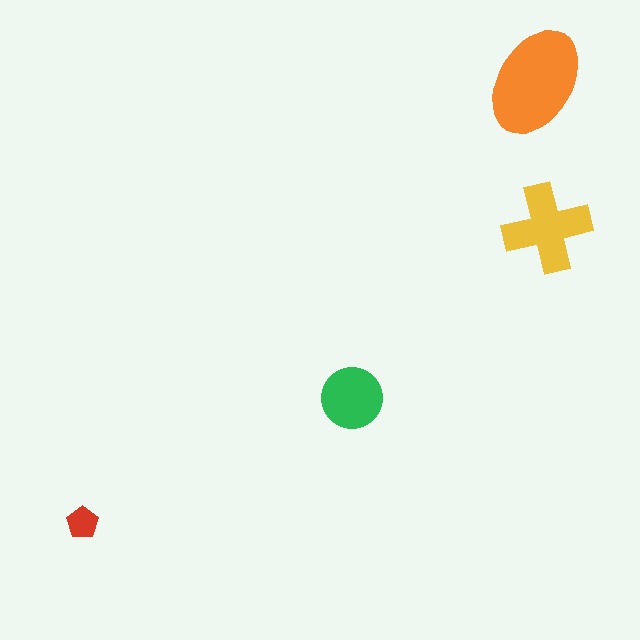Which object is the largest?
The orange ellipse.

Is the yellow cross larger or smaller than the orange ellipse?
Smaller.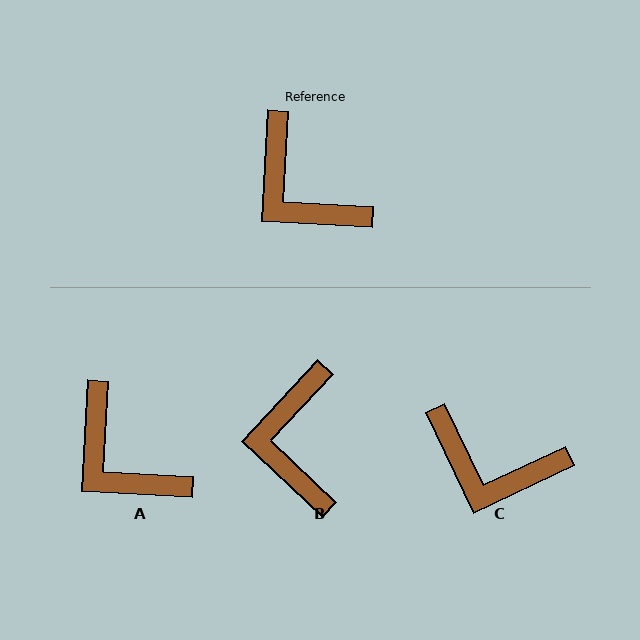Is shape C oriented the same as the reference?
No, it is off by about 29 degrees.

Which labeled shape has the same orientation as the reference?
A.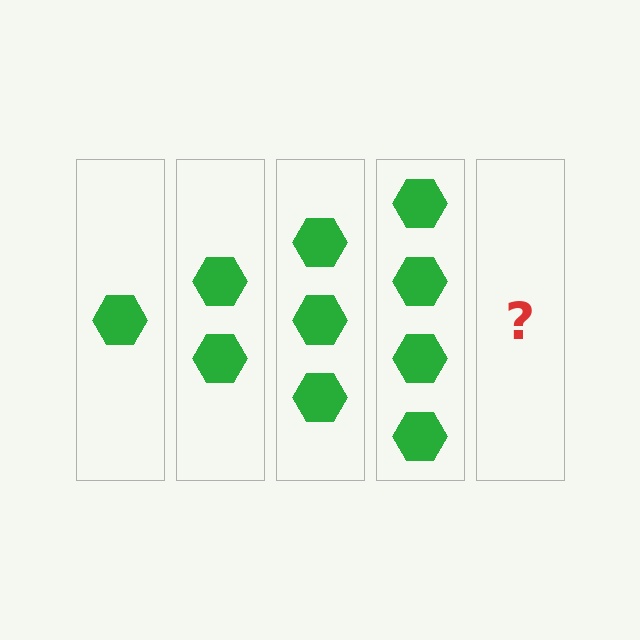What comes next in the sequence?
The next element should be 5 hexagons.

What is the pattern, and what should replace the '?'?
The pattern is that each step adds one more hexagon. The '?' should be 5 hexagons.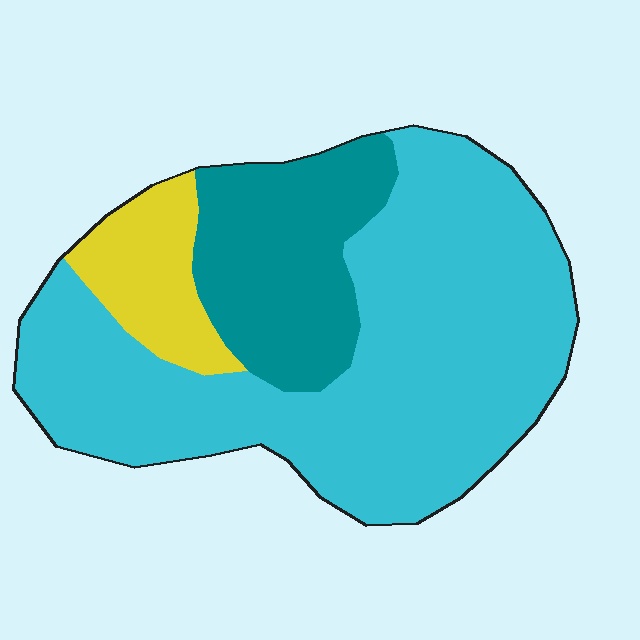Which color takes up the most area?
Cyan, at roughly 65%.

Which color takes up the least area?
Yellow, at roughly 10%.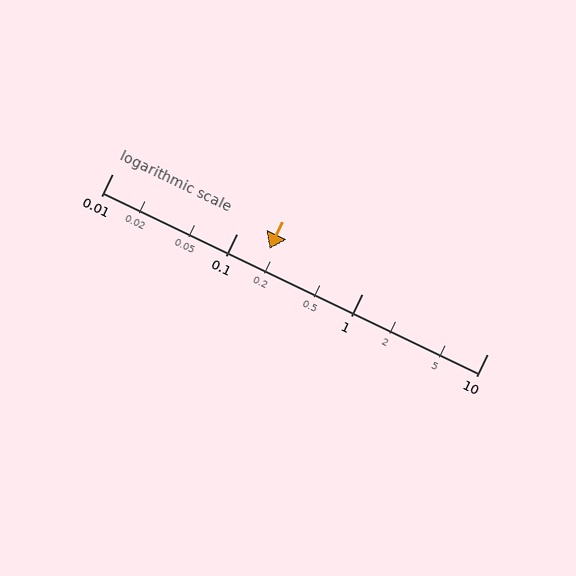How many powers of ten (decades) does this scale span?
The scale spans 3 decades, from 0.01 to 10.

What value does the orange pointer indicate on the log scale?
The pointer indicates approximately 0.18.